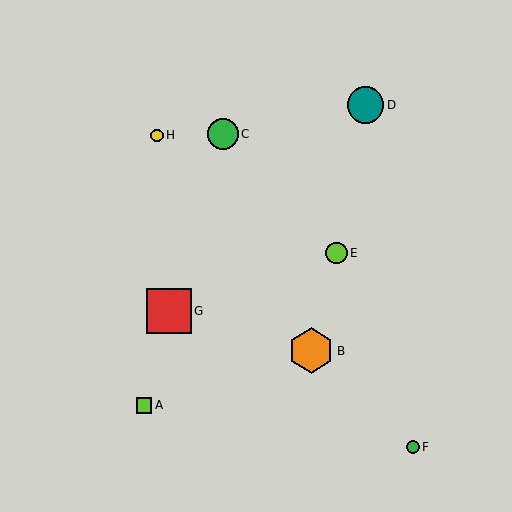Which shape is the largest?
The orange hexagon (labeled B) is the largest.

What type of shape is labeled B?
Shape B is an orange hexagon.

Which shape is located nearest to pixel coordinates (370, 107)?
The teal circle (labeled D) at (365, 105) is nearest to that location.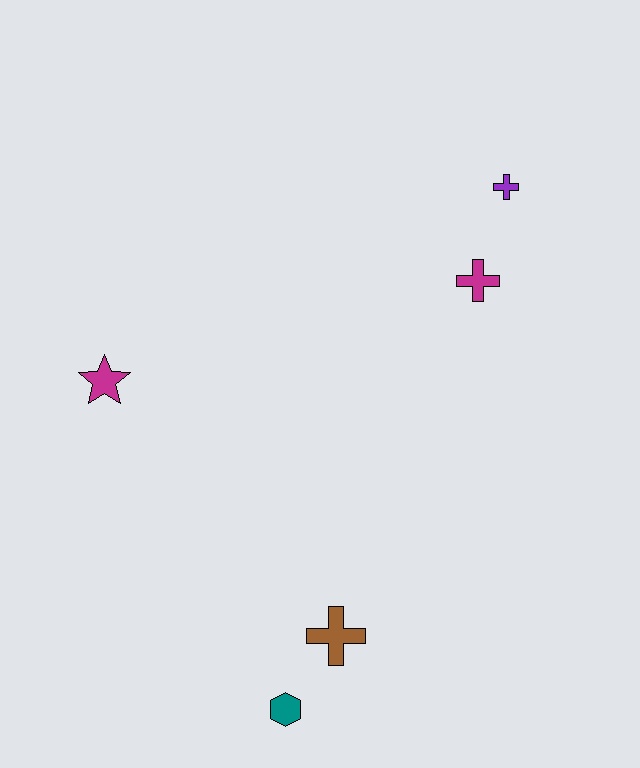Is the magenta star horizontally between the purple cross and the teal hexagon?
No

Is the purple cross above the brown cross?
Yes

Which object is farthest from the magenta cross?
The teal hexagon is farthest from the magenta cross.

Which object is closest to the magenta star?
The brown cross is closest to the magenta star.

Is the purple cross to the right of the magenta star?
Yes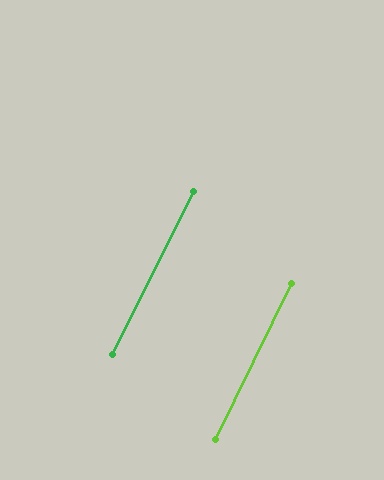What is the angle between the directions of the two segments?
Approximately 1 degree.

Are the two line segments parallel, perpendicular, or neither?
Parallel — their directions differ by only 0.5°.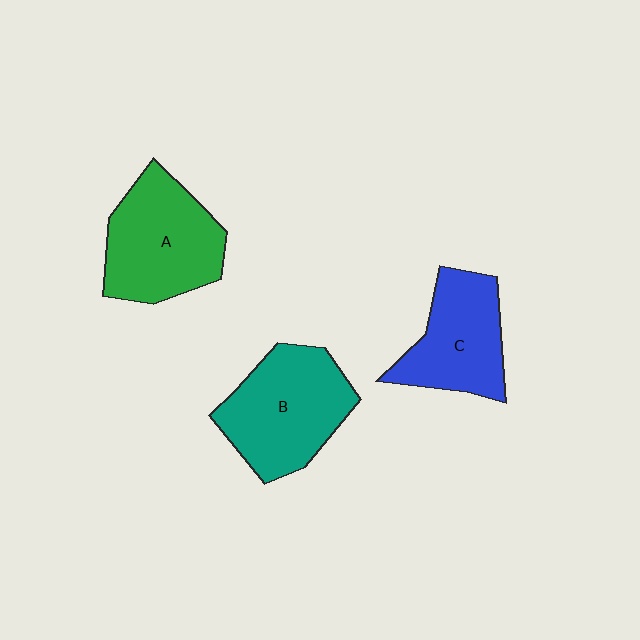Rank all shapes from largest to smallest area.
From largest to smallest: B (teal), A (green), C (blue).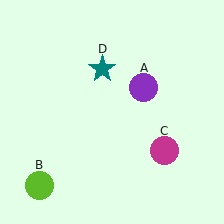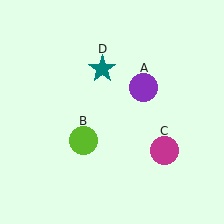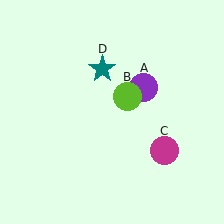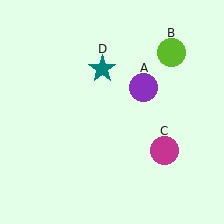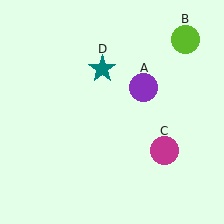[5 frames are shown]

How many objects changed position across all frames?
1 object changed position: lime circle (object B).